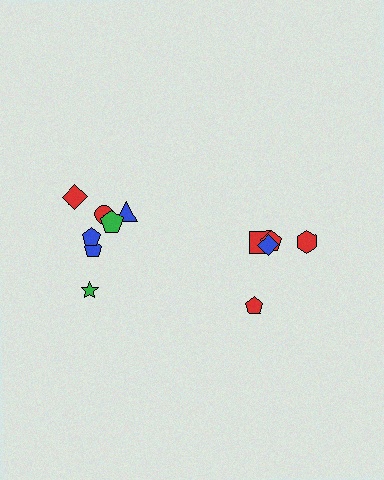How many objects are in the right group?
There are 5 objects.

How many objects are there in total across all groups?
There are 12 objects.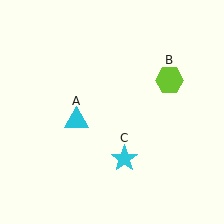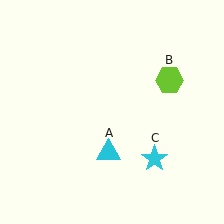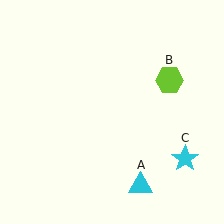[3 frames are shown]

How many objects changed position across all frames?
2 objects changed position: cyan triangle (object A), cyan star (object C).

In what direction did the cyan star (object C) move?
The cyan star (object C) moved right.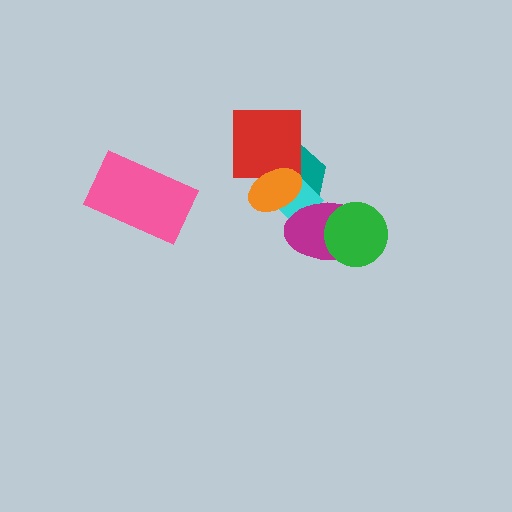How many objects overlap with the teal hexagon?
4 objects overlap with the teal hexagon.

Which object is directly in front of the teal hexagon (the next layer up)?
The cyan diamond is directly in front of the teal hexagon.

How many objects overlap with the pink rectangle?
0 objects overlap with the pink rectangle.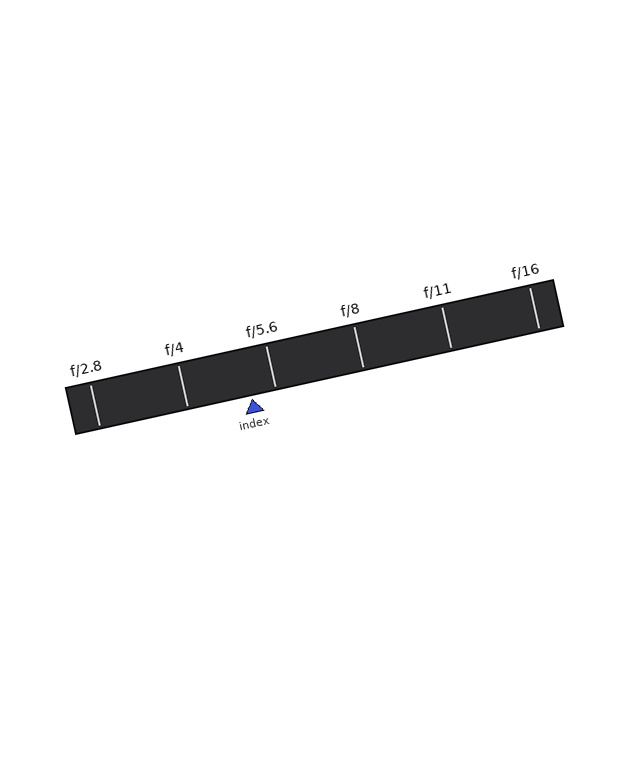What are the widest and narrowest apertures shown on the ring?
The widest aperture shown is f/2.8 and the narrowest is f/16.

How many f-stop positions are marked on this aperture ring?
There are 6 f-stop positions marked.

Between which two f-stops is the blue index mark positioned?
The index mark is between f/4 and f/5.6.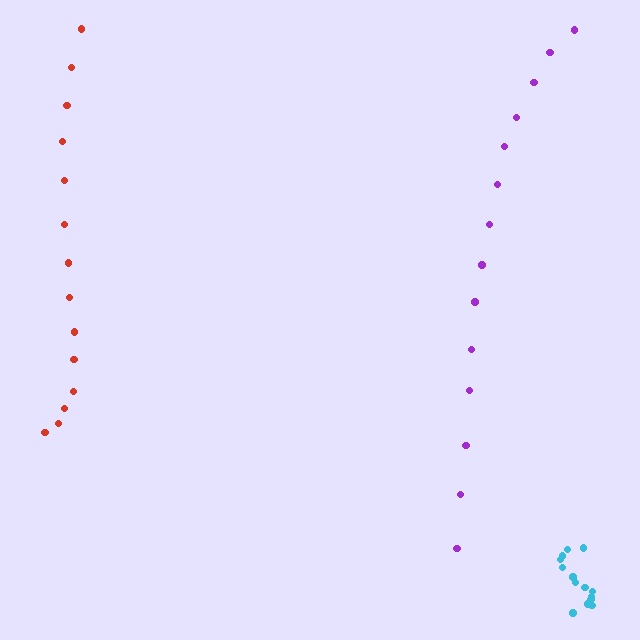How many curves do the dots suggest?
There are 3 distinct paths.